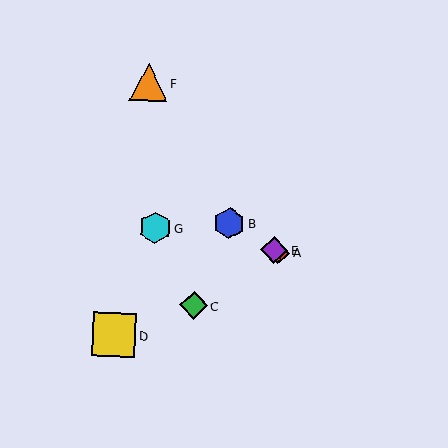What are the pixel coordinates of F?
Object F is at (148, 82).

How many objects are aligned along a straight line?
3 objects (A, B, E) are aligned along a straight line.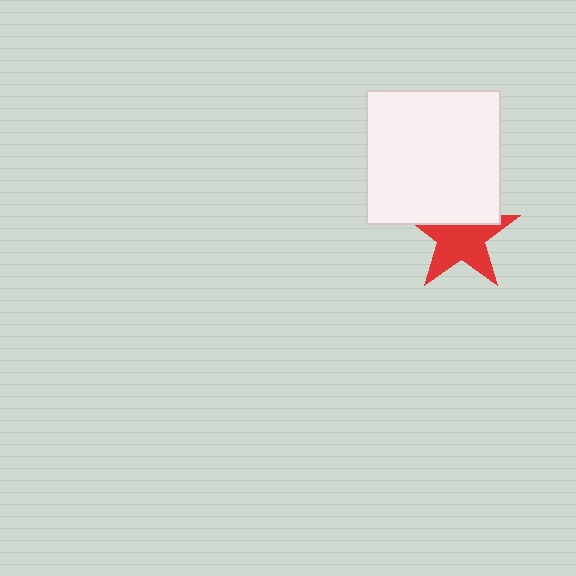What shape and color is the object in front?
The object in front is a white square.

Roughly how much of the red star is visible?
Most of it is visible (roughly 65%).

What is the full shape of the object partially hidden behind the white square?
The partially hidden object is a red star.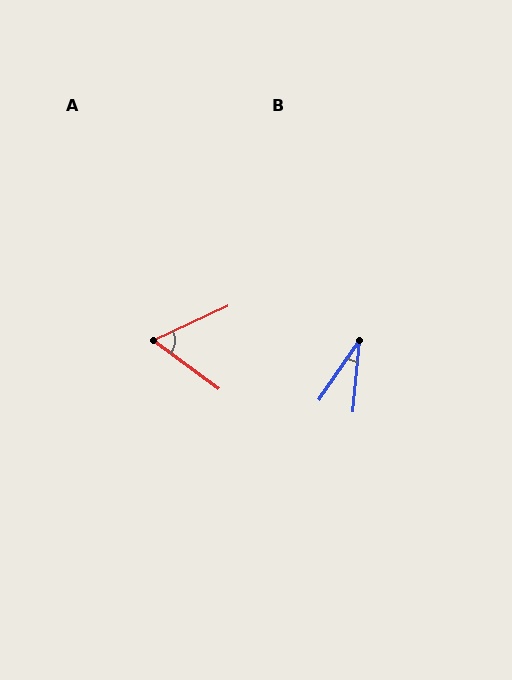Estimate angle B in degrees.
Approximately 29 degrees.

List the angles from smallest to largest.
B (29°), A (62°).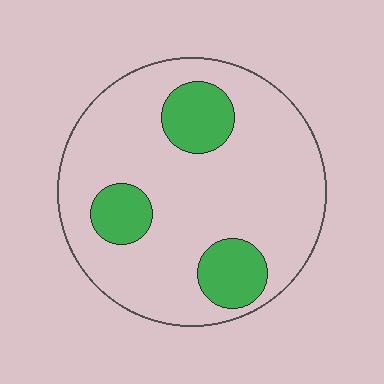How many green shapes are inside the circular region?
3.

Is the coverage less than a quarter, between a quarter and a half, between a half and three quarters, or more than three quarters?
Less than a quarter.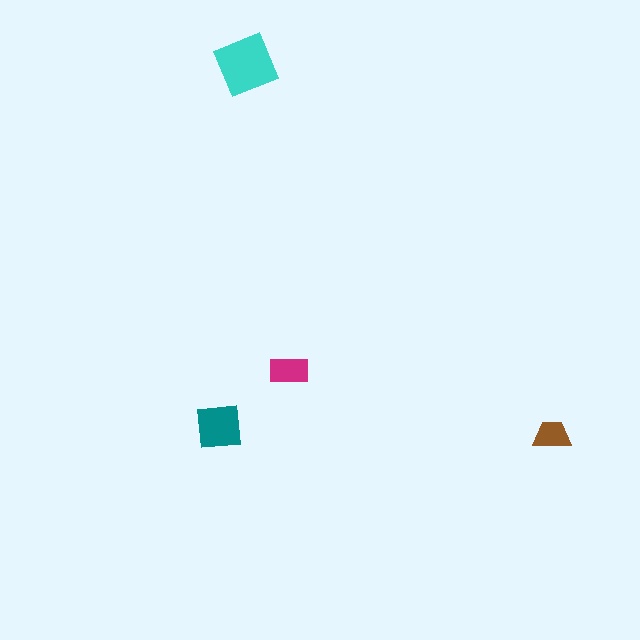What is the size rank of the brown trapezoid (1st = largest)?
4th.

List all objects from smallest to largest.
The brown trapezoid, the magenta rectangle, the teal square, the cyan square.